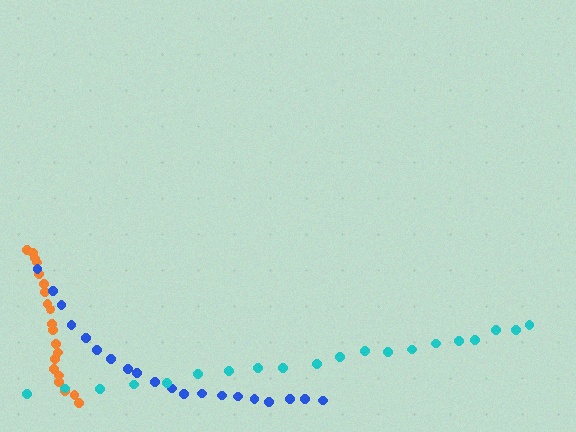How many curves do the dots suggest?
There are 3 distinct paths.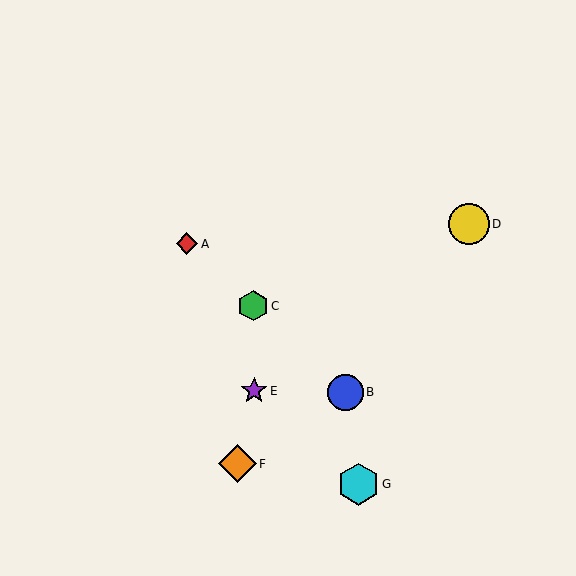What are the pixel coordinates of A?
Object A is at (187, 244).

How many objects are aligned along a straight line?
3 objects (A, B, C) are aligned along a straight line.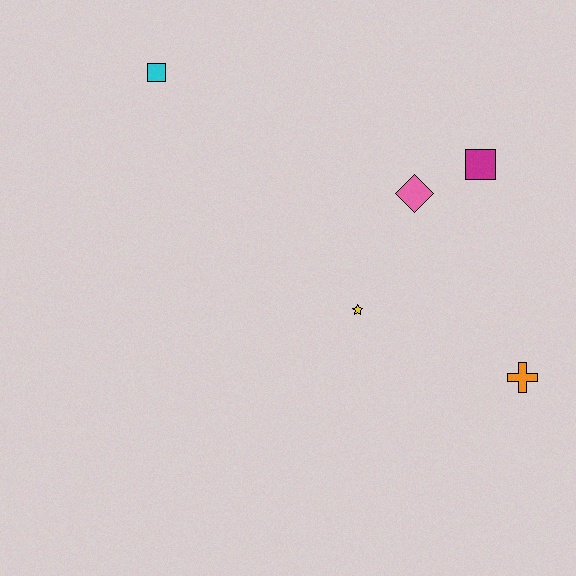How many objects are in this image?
There are 5 objects.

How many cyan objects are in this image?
There is 1 cyan object.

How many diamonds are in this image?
There is 1 diamond.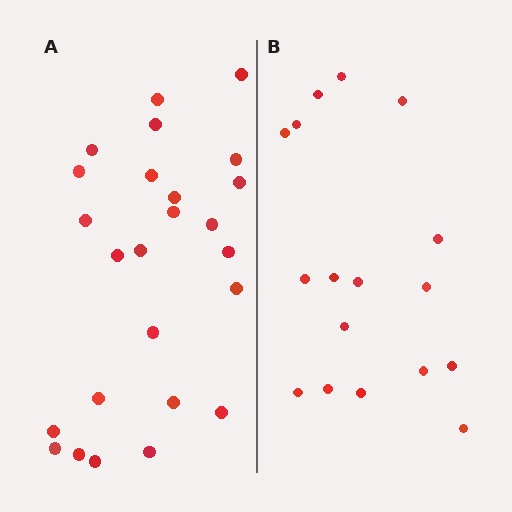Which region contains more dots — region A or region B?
Region A (the left region) has more dots.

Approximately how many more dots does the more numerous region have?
Region A has roughly 8 or so more dots than region B.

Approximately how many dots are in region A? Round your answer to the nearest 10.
About 20 dots. (The exact count is 25, which rounds to 20.)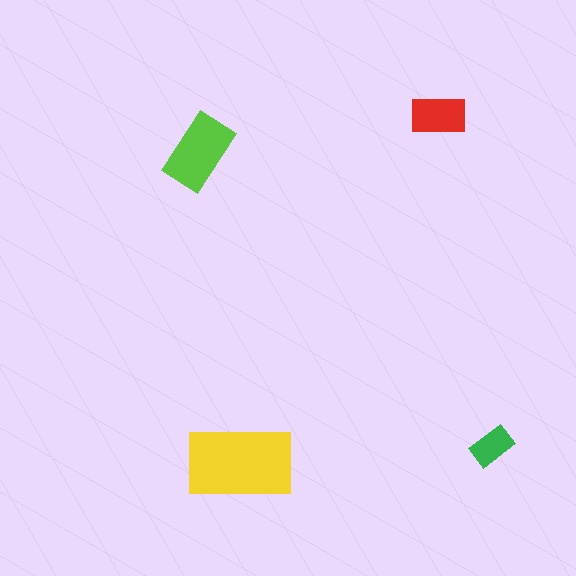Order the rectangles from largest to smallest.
the yellow one, the lime one, the red one, the green one.